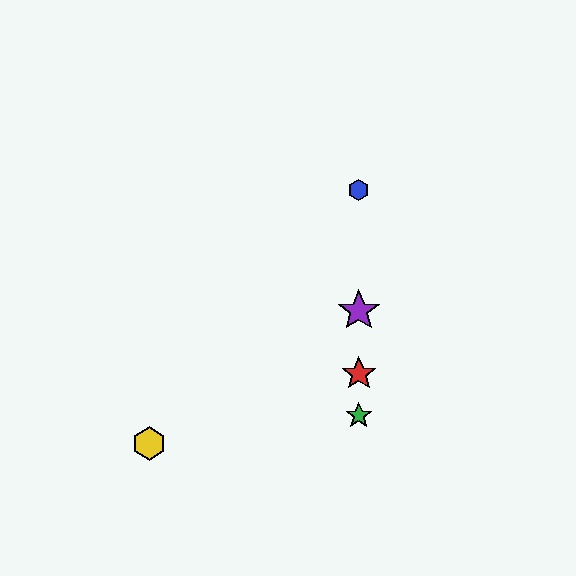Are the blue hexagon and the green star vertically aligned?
Yes, both are at x≈359.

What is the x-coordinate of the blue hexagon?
The blue hexagon is at x≈359.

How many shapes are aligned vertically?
4 shapes (the red star, the blue hexagon, the green star, the purple star) are aligned vertically.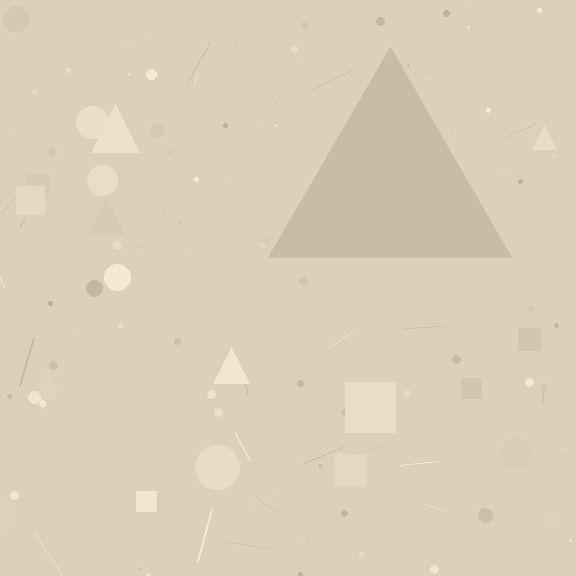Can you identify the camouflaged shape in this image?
The camouflaged shape is a triangle.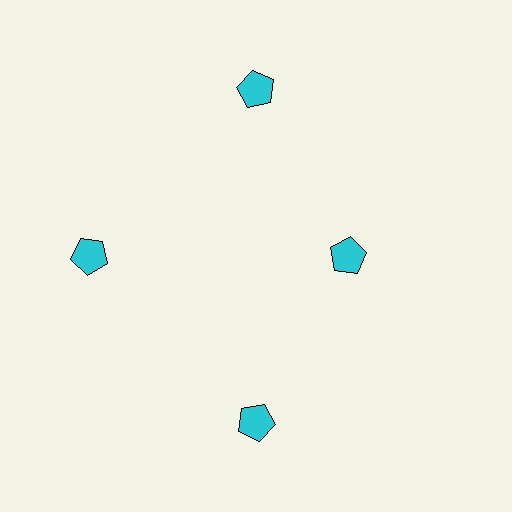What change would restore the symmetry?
The symmetry would be restored by moving it outward, back onto the ring so that all 4 pentagons sit at equal angles and equal distance from the center.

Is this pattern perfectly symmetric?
No. The 4 cyan pentagons are arranged in a ring, but one element near the 3 o'clock position is pulled inward toward the center, breaking the 4-fold rotational symmetry.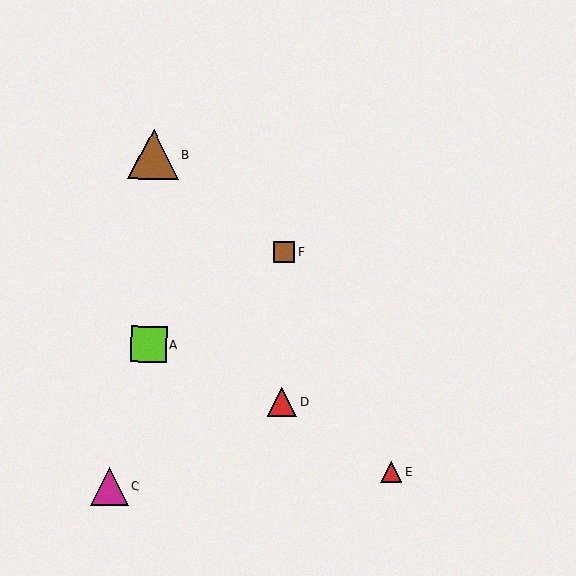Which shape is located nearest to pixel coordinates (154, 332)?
The lime square (labeled A) at (149, 344) is nearest to that location.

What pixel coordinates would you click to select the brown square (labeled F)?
Click at (285, 252) to select the brown square F.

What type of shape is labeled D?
Shape D is a red triangle.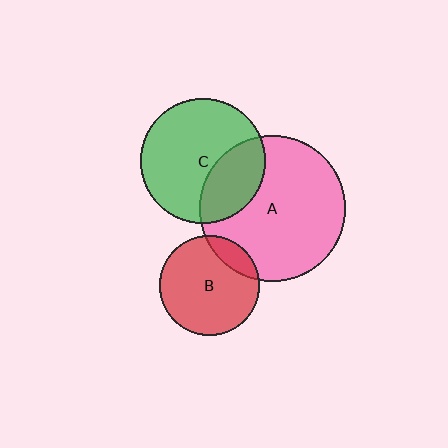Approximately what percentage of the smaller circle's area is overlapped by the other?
Approximately 15%.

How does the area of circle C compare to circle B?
Approximately 1.5 times.